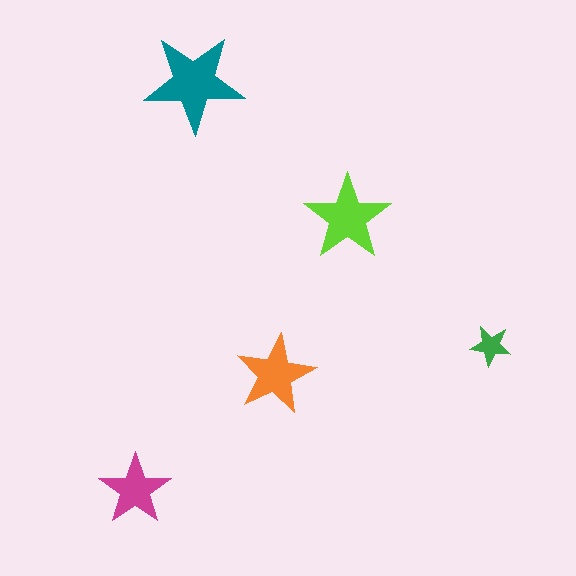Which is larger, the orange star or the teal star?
The teal one.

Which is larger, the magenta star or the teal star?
The teal one.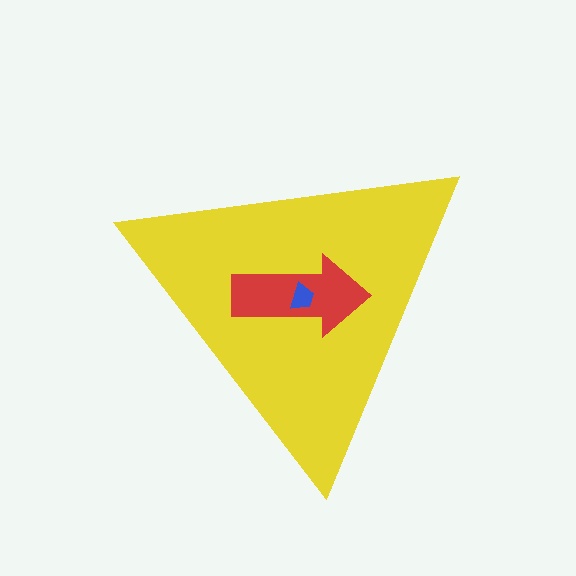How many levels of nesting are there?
3.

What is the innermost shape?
The blue trapezoid.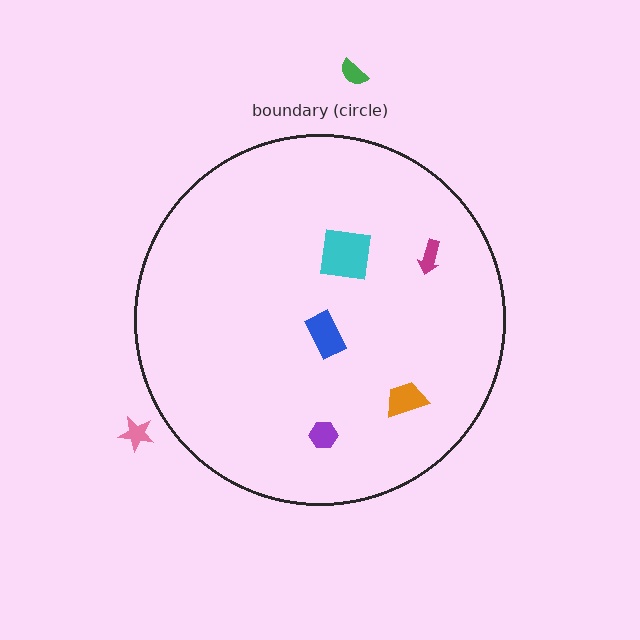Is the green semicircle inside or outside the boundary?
Outside.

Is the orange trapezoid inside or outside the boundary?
Inside.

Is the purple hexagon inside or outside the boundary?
Inside.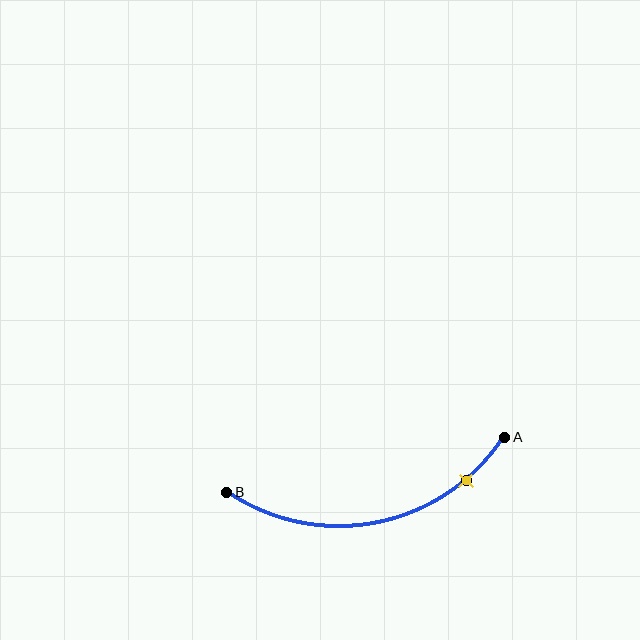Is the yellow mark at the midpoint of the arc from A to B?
No. The yellow mark lies on the arc but is closer to endpoint A. The arc midpoint would be at the point on the curve equidistant along the arc from both A and B.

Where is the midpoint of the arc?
The arc midpoint is the point on the curve farthest from the straight line joining A and B. It sits below that line.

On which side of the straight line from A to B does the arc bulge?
The arc bulges below the straight line connecting A and B.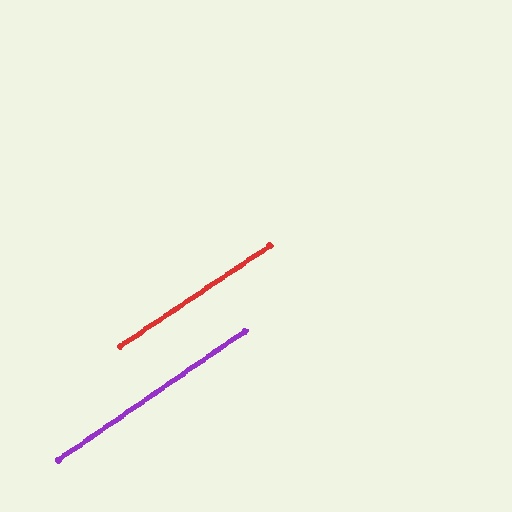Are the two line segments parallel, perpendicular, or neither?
Parallel — their directions differ by only 1.0°.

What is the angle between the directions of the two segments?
Approximately 1 degree.